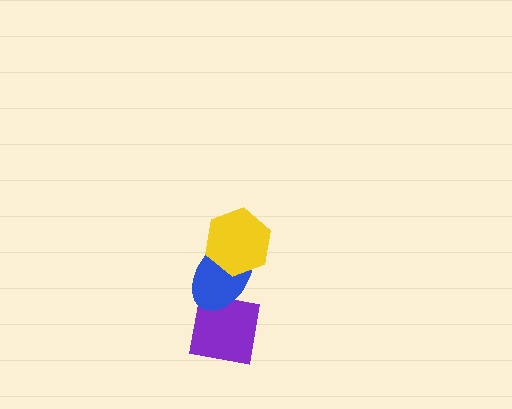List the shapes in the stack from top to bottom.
From top to bottom: the yellow hexagon, the blue ellipse, the purple square.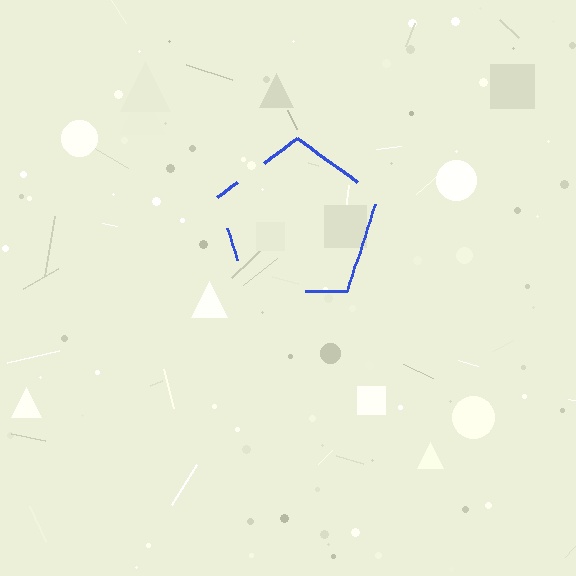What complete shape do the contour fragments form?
The contour fragments form a pentagon.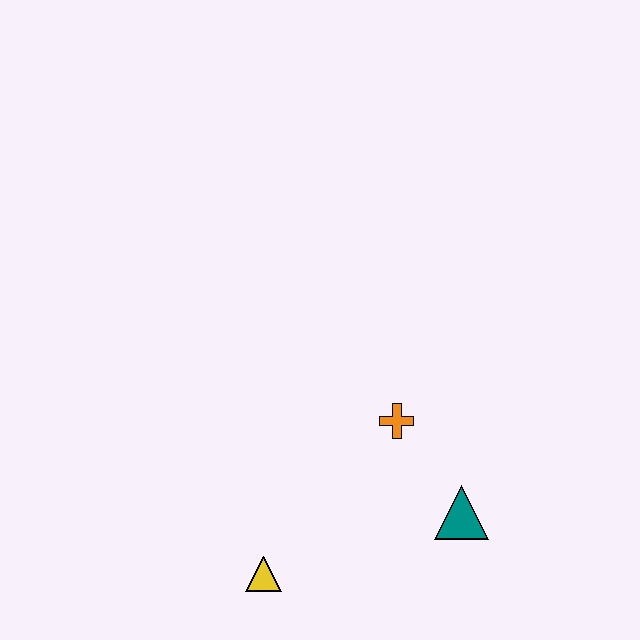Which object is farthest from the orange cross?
The yellow triangle is farthest from the orange cross.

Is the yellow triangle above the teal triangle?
No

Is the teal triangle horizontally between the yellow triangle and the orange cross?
No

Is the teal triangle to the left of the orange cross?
No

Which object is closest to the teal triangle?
The orange cross is closest to the teal triangle.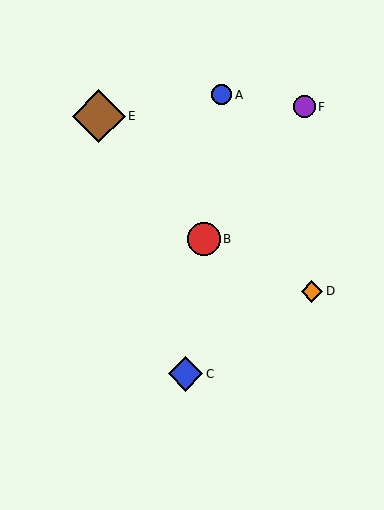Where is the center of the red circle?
The center of the red circle is at (204, 239).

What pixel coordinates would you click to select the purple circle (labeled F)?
Click at (304, 107) to select the purple circle F.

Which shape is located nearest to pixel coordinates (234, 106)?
The blue circle (labeled A) at (222, 95) is nearest to that location.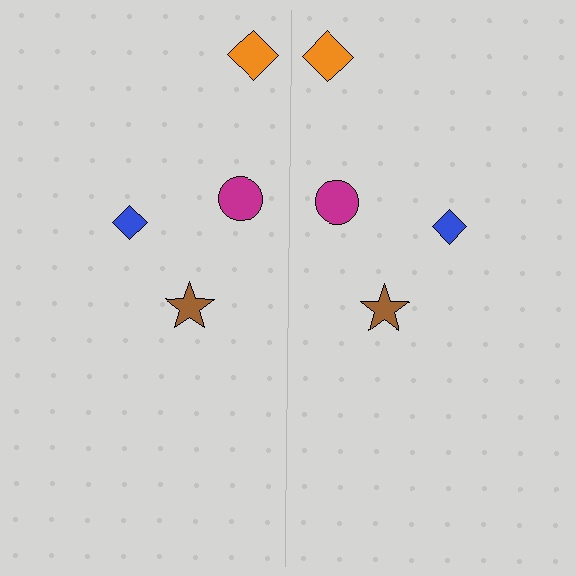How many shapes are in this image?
There are 8 shapes in this image.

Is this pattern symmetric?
Yes, this pattern has bilateral (reflection) symmetry.